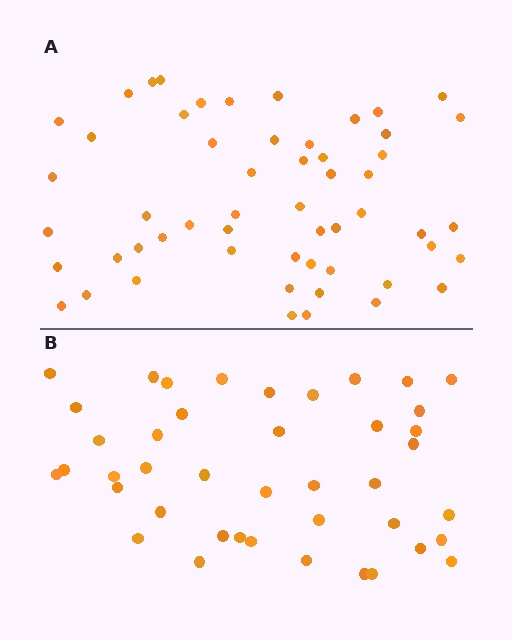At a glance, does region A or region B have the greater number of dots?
Region A (the top region) has more dots.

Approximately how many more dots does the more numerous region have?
Region A has approximately 15 more dots than region B.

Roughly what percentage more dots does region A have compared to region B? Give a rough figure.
About 30% more.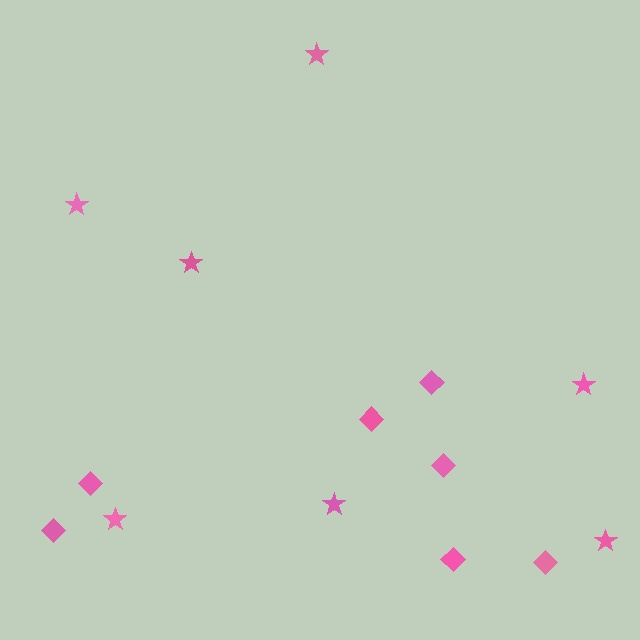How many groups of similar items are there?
There are 2 groups: one group of diamonds (7) and one group of stars (7).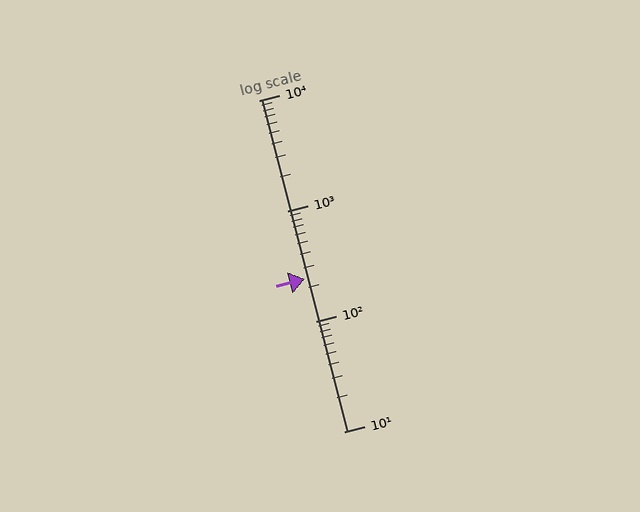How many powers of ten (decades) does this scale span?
The scale spans 3 decades, from 10 to 10000.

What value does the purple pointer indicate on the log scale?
The pointer indicates approximately 240.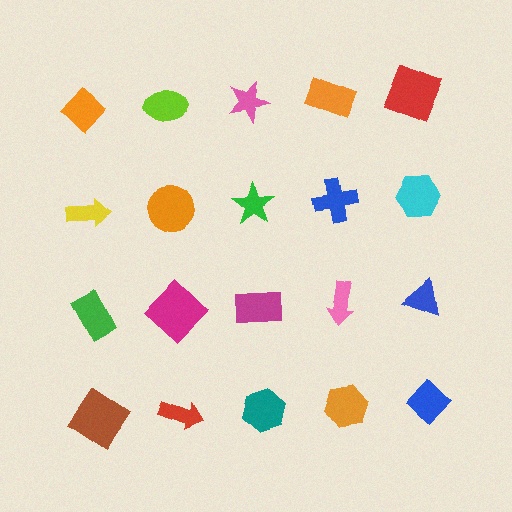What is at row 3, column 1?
A green rectangle.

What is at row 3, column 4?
A pink arrow.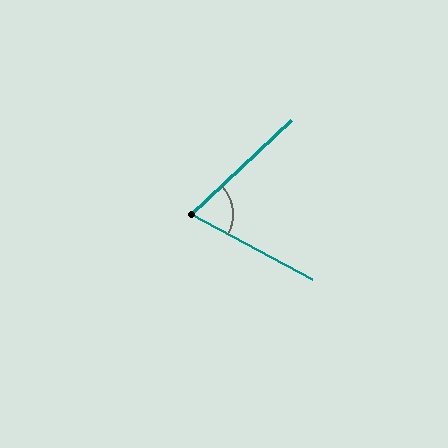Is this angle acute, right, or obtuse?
It is acute.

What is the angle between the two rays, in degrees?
Approximately 72 degrees.